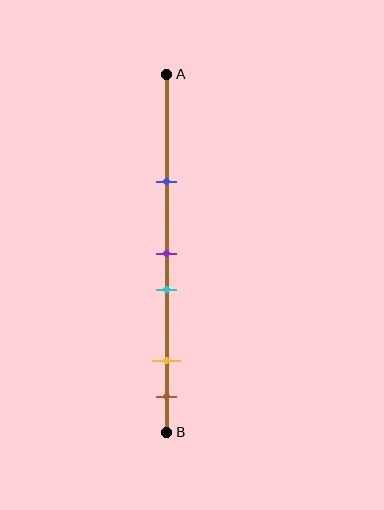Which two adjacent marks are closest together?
The purple and cyan marks are the closest adjacent pair.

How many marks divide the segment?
There are 5 marks dividing the segment.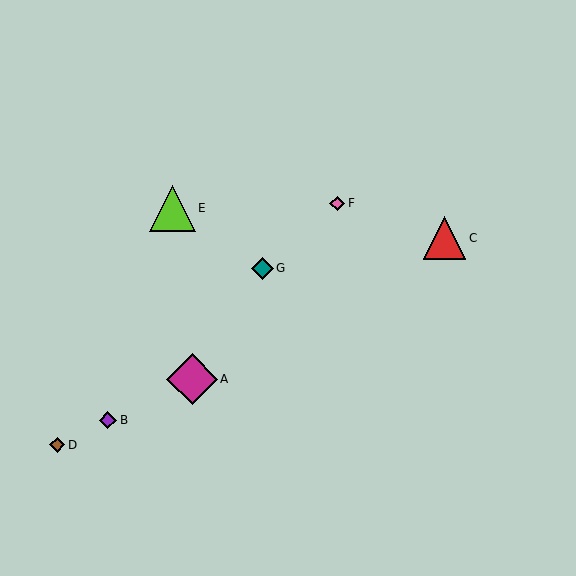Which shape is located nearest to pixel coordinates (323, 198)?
The pink diamond (labeled F) at (337, 203) is nearest to that location.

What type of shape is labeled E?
Shape E is a lime triangle.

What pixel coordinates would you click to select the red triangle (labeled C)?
Click at (445, 238) to select the red triangle C.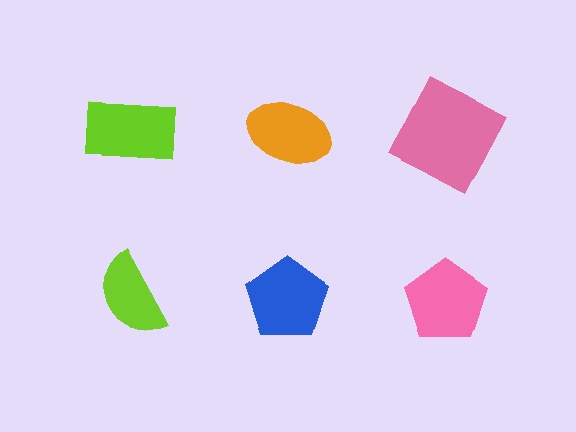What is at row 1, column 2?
An orange ellipse.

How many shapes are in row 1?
3 shapes.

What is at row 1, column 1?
A lime rectangle.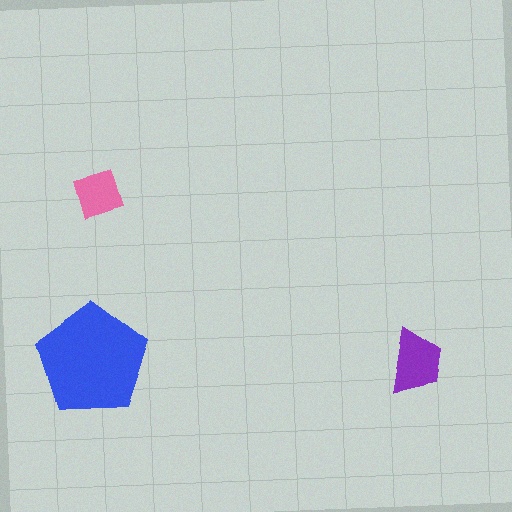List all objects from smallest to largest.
The pink square, the purple trapezoid, the blue pentagon.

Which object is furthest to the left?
The blue pentagon is leftmost.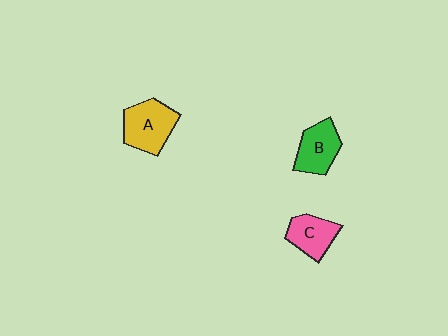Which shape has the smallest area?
Shape C (pink).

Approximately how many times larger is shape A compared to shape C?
Approximately 1.3 times.